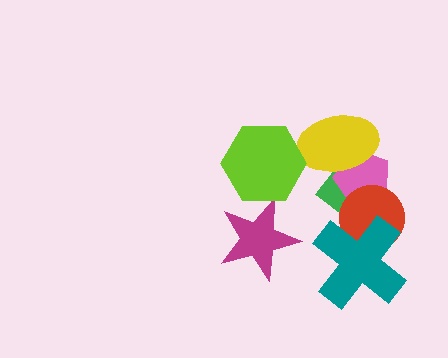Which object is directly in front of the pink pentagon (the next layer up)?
The red circle is directly in front of the pink pentagon.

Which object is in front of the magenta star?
The lime hexagon is in front of the magenta star.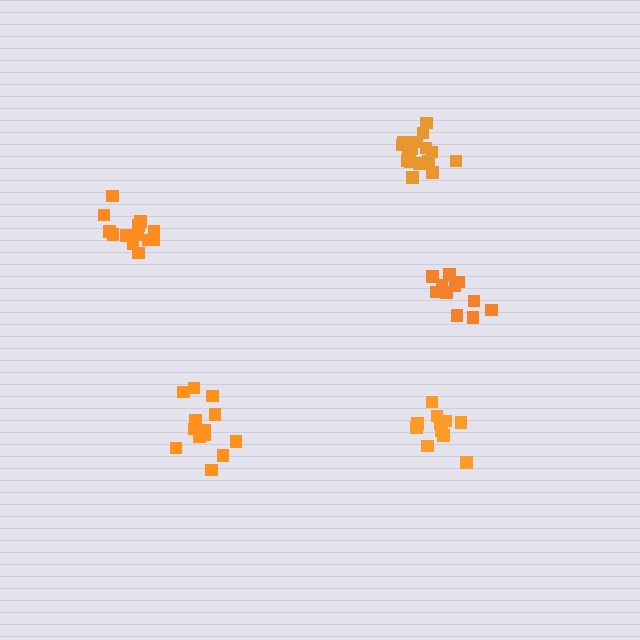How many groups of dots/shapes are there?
There are 5 groups.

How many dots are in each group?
Group 1: 11 dots, Group 2: 13 dots, Group 3: 17 dots, Group 4: 13 dots, Group 5: 12 dots (66 total).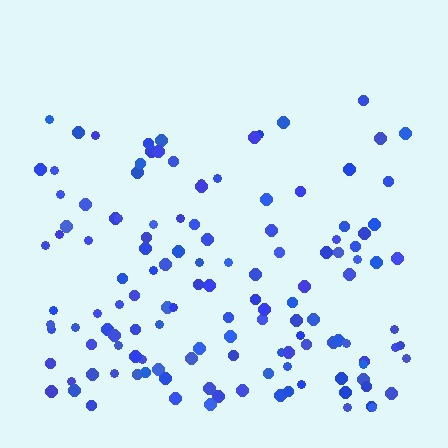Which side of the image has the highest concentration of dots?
The bottom.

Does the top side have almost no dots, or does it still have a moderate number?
Still a moderate number, just noticeably fewer than the bottom.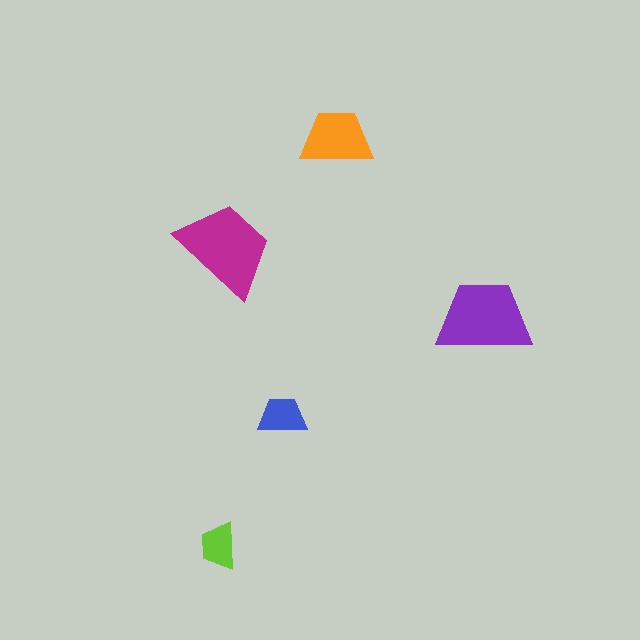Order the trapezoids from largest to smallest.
the magenta one, the purple one, the orange one, the blue one, the lime one.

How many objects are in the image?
There are 5 objects in the image.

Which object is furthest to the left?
The lime trapezoid is leftmost.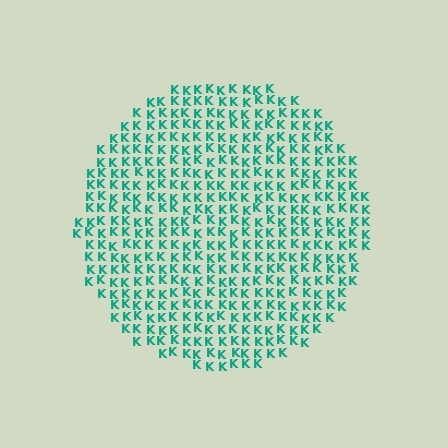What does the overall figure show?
The overall figure shows a circle.